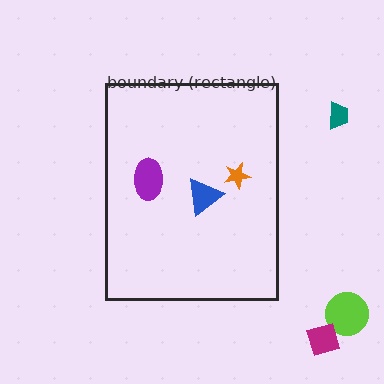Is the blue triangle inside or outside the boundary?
Inside.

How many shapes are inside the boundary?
3 inside, 3 outside.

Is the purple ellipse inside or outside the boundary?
Inside.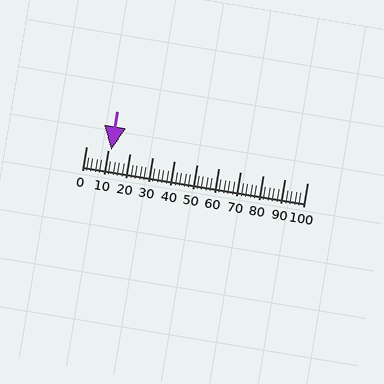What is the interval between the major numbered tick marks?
The major tick marks are spaced 10 units apart.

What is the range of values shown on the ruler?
The ruler shows values from 0 to 100.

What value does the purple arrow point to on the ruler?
The purple arrow points to approximately 12.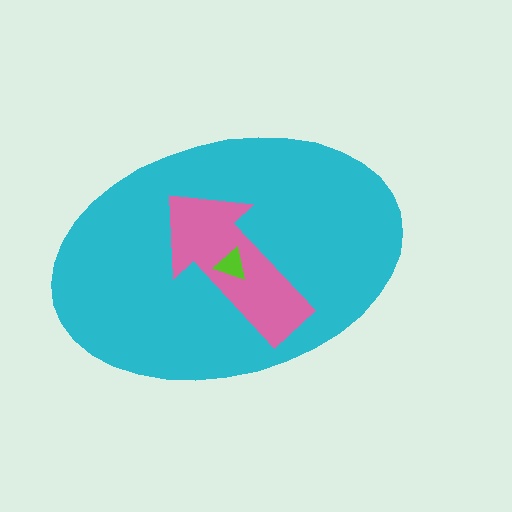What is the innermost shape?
The lime triangle.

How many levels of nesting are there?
3.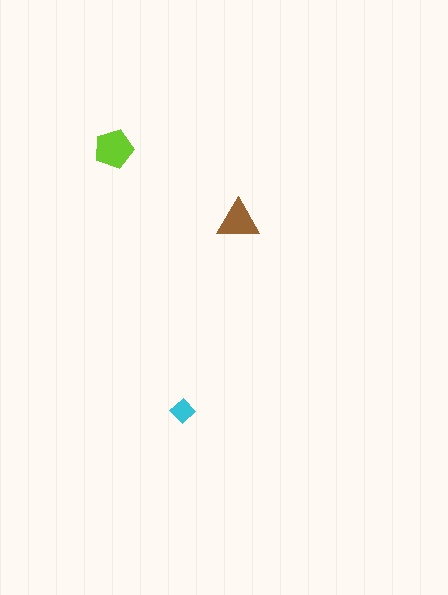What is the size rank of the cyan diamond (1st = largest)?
3rd.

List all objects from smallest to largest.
The cyan diamond, the brown triangle, the lime pentagon.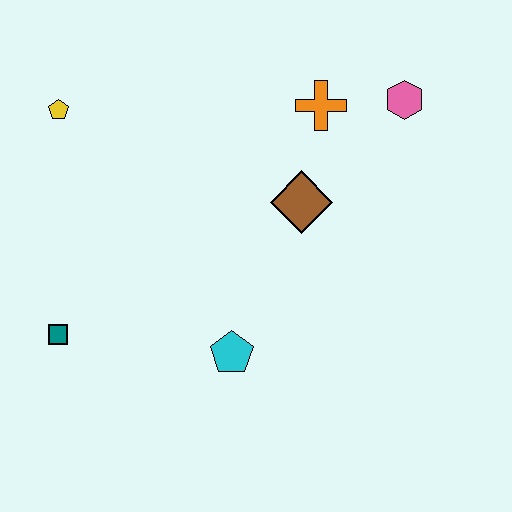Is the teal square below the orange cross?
Yes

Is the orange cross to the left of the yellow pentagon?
No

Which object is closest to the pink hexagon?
The orange cross is closest to the pink hexagon.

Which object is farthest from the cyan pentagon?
The pink hexagon is farthest from the cyan pentagon.